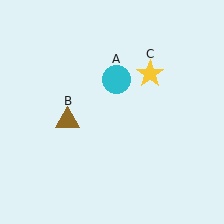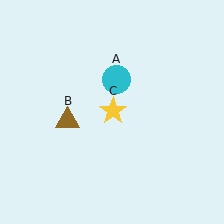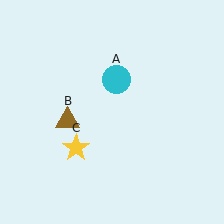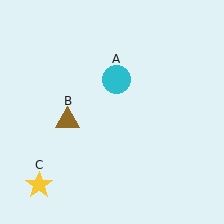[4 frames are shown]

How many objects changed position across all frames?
1 object changed position: yellow star (object C).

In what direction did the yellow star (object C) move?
The yellow star (object C) moved down and to the left.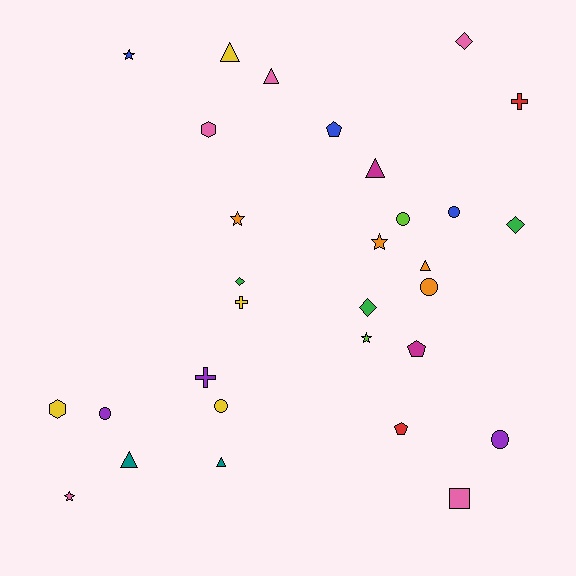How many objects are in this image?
There are 30 objects.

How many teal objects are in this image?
There are 2 teal objects.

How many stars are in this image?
There are 5 stars.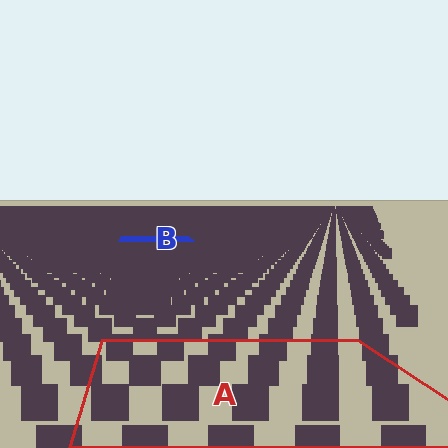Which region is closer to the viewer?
Region A is closer. The texture elements there are larger and more spread out.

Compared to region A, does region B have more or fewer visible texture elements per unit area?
Region B has more texture elements per unit area — they are packed more densely because it is farther away.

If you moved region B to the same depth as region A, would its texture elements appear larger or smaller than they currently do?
They would appear larger. At a closer depth, the same texture elements are projected at a bigger on-screen size.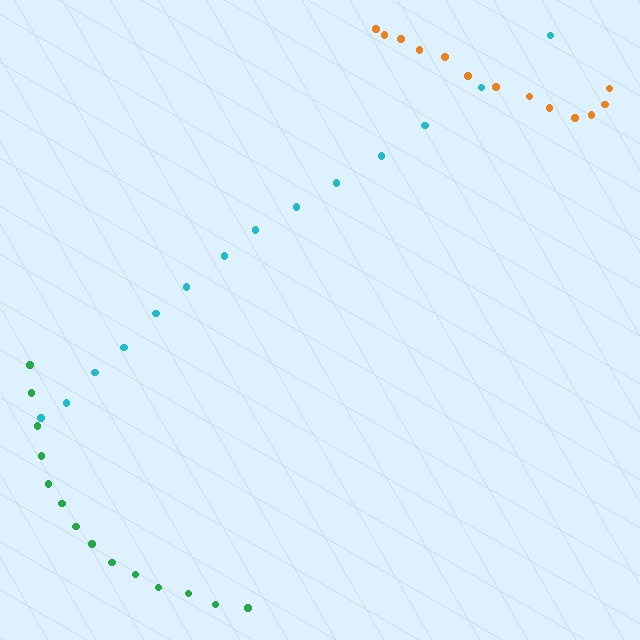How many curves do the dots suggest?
There are 3 distinct paths.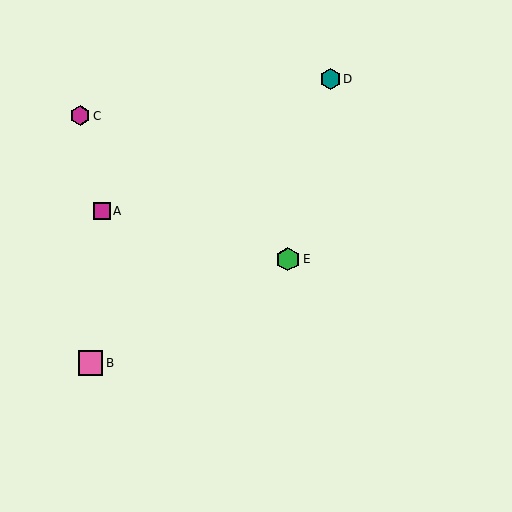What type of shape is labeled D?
Shape D is a teal hexagon.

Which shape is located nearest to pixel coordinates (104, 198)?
The magenta square (labeled A) at (102, 211) is nearest to that location.